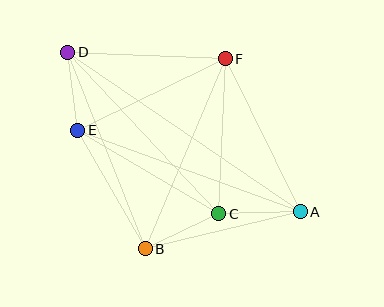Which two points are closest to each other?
Points D and E are closest to each other.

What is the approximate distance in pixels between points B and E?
The distance between B and E is approximately 136 pixels.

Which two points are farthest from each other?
Points A and D are farthest from each other.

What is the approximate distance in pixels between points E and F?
The distance between E and F is approximately 164 pixels.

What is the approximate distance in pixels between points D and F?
The distance between D and F is approximately 158 pixels.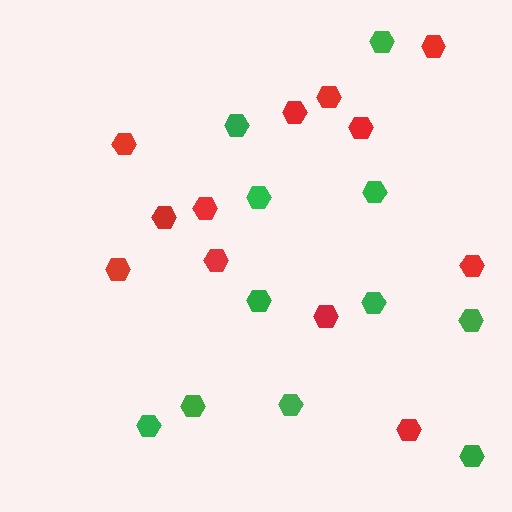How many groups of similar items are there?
There are 2 groups: one group of red hexagons (12) and one group of green hexagons (11).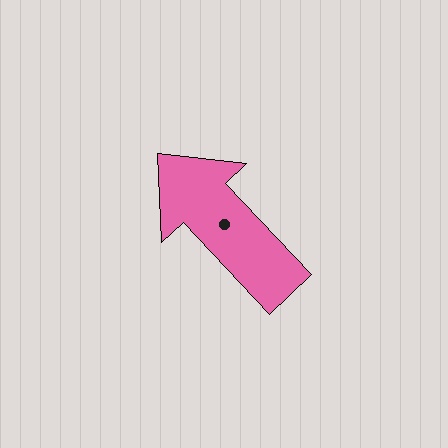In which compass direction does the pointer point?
Northwest.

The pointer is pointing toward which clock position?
Roughly 11 o'clock.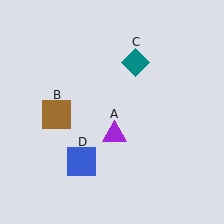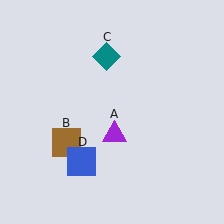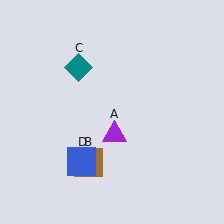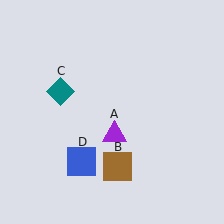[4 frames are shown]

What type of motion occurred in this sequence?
The brown square (object B), teal diamond (object C) rotated counterclockwise around the center of the scene.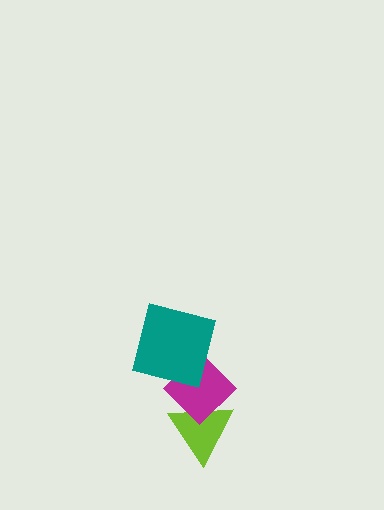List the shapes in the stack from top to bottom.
From top to bottom: the teal square, the magenta diamond, the lime triangle.